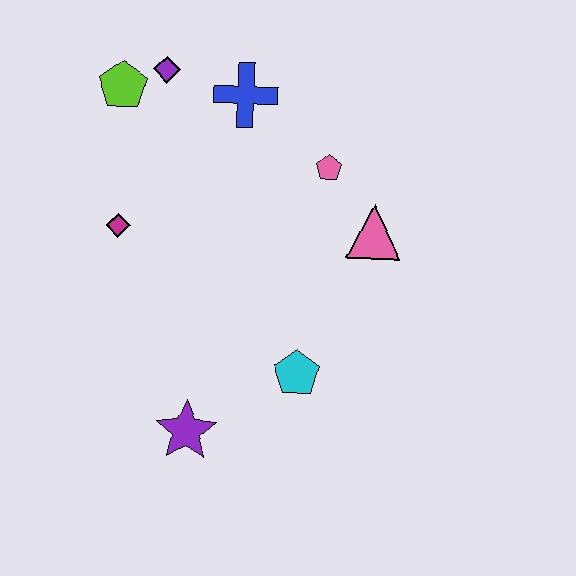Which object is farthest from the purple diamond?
The purple star is farthest from the purple diamond.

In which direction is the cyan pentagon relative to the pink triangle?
The cyan pentagon is below the pink triangle.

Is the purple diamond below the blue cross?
No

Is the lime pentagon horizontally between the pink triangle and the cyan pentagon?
No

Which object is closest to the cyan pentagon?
The purple star is closest to the cyan pentagon.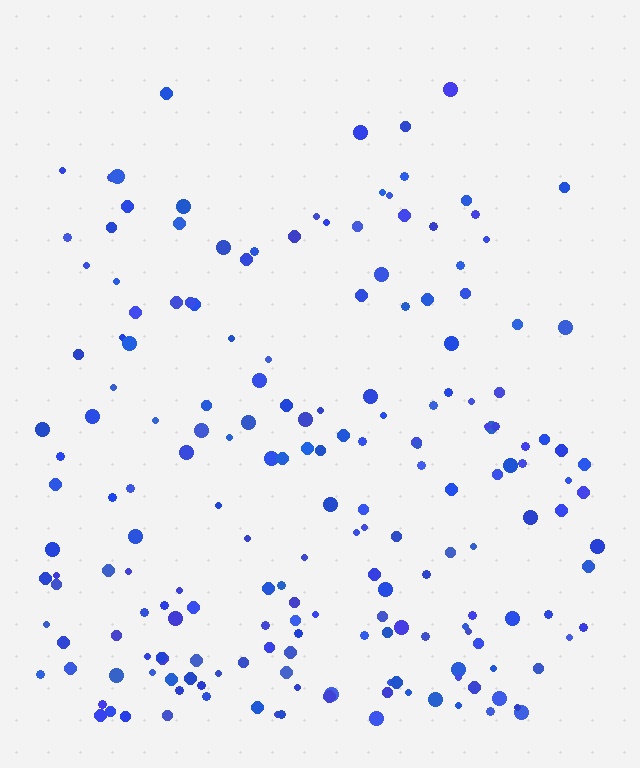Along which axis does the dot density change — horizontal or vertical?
Vertical.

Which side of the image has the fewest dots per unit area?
The top.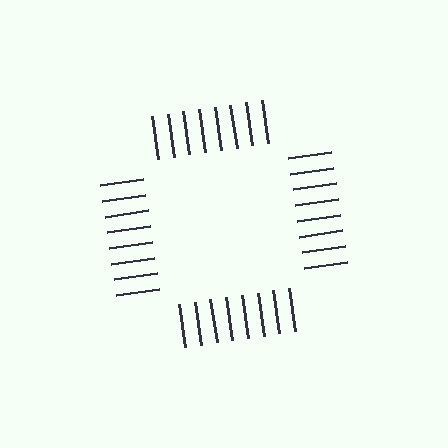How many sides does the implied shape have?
4 sides — the line-ends trace a square.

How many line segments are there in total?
32 — 8 along each of the 4 edges.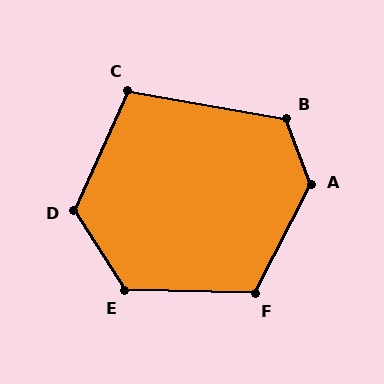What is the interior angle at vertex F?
Approximately 116 degrees (obtuse).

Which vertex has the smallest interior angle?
C, at approximately 104 degrees.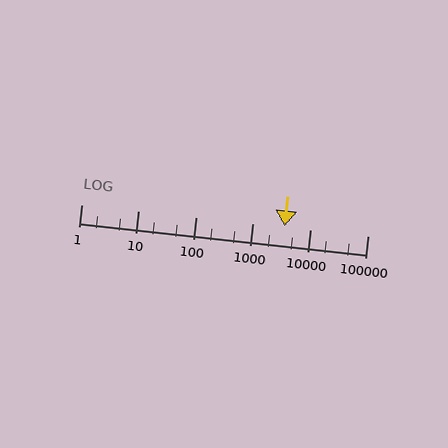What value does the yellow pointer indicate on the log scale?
The pointer indicates approximately 3600.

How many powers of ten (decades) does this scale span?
The scale spans 5 decades, from 1 to 100000.